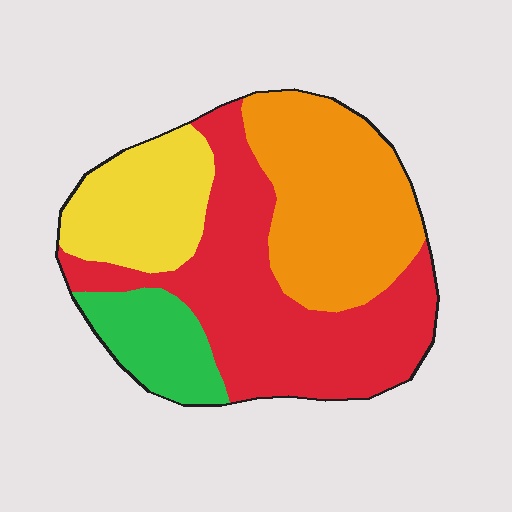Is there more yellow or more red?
Red.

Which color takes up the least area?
Green, at roughly 10%.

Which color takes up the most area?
Red, at roughly 40%.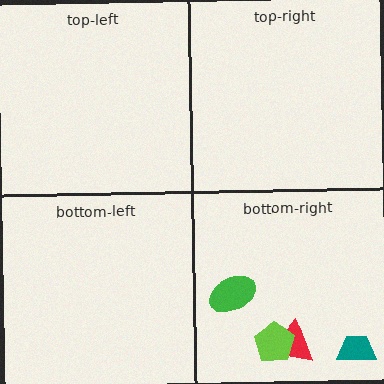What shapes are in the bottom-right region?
The red triangle, the green ellipse, the teal trapezoid, the lime pentagon.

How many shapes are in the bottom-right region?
4.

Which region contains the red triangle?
The bottom-right region.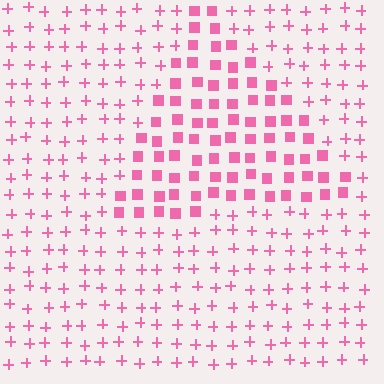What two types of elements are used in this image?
The image uses squares inside the triangle region and plus signs outside it.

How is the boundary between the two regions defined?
The boundary is defined by a change in element shape: squares inside vs. plus signs outside. All elements share the same color and spacing.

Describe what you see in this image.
The image is filled with small pink elements arranged in a uniform grid. A triangle-shaped region contains squares, while the surrounding area contains plus signs. The boundary is defined purely by the change in element shape.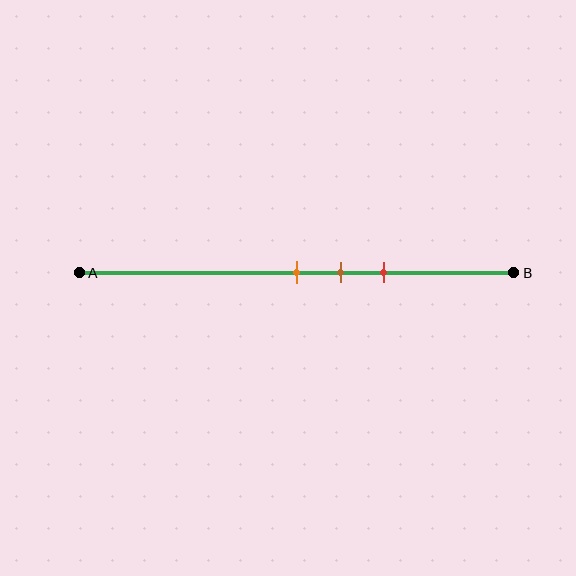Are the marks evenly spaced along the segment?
Yes, the marks are approximately evenly spaced.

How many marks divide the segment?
There are 3 marks dividing the segment.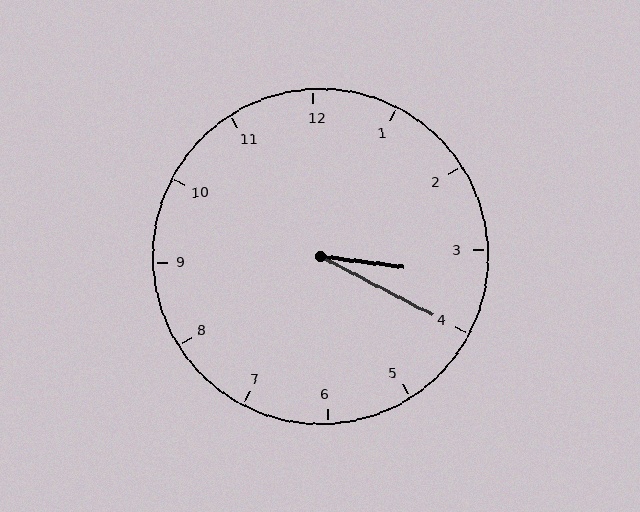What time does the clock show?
3:20.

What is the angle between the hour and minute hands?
Approximately 20 degrees.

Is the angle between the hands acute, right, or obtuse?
It is acute.